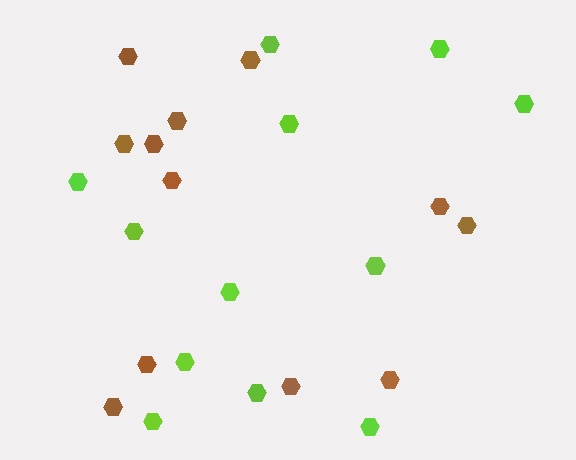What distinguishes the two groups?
There are 2 groups: one group of lime hexagons (12) and one group of brown hexagons (12).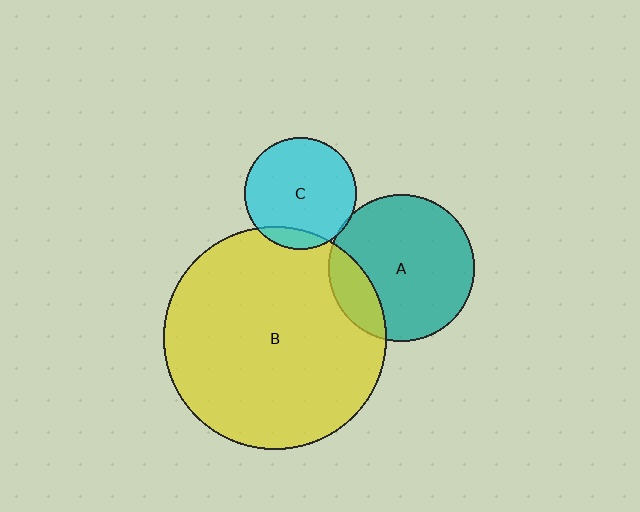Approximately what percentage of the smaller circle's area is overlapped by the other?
Approximately 20%.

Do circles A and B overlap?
Yes.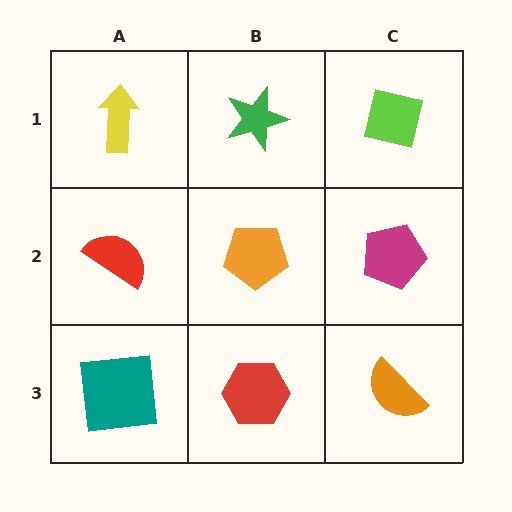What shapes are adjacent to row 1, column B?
An orange pentagon (row 2, column B), a yellow arrow (row 1, column A), a lime square (row 1, column C).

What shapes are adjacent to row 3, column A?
A red semicircle (row 2, column A), a red hexagon (row 3, column B).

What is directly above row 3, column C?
A magenta pentagon.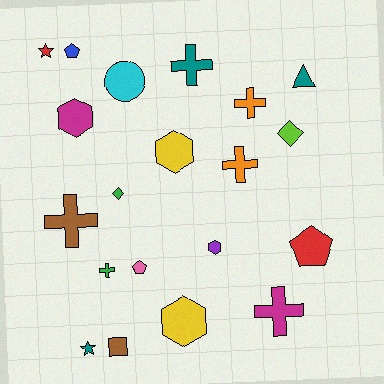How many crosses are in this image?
There are 6 crosses.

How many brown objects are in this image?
There are 2 brown objects.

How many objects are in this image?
There are 20 objects.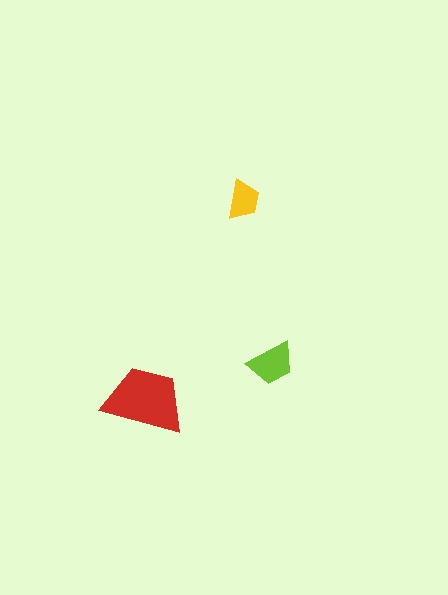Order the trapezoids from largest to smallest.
the red one, the lime one, the yellow one.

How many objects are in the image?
There are 3 objects in the image.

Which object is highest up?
The yellow trapezoid is topmost.